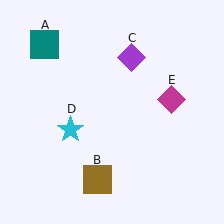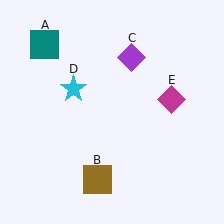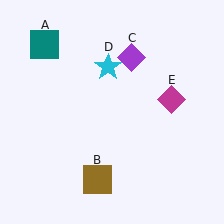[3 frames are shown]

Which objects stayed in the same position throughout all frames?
Teal square (object A) and brown square (object B) and purple diamond (object C) and magenta diamond (object E) remained stationary.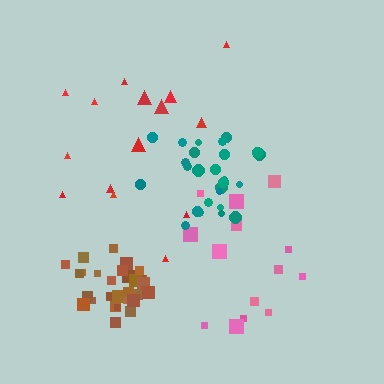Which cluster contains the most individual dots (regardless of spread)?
Brown (31).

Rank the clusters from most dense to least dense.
brown, teal, pink, red.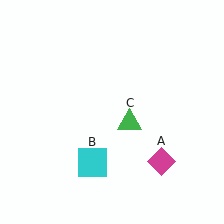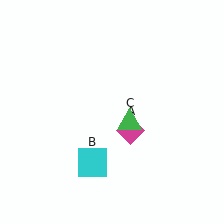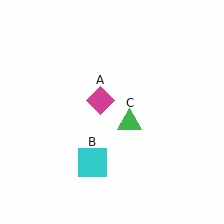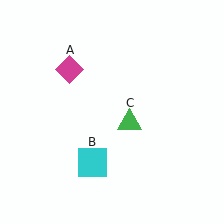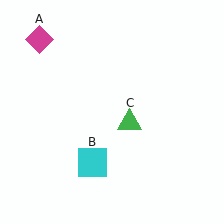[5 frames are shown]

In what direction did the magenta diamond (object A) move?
The magenta diamond (object A) moved up and to the left.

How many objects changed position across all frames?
1 object changed position: magenta diamond (object A).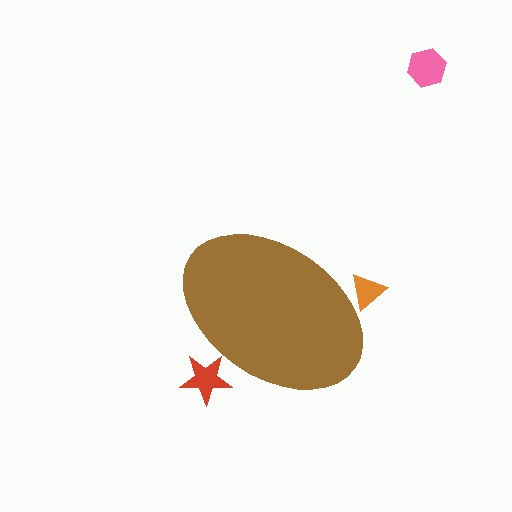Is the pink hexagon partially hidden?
No, the pink hexagon is fully visible.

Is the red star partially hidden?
Yes, the red star is partially hidden behind the brown ellipse.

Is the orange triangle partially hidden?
Yes, the orange triangle is partially hidden behind the brown ellipse.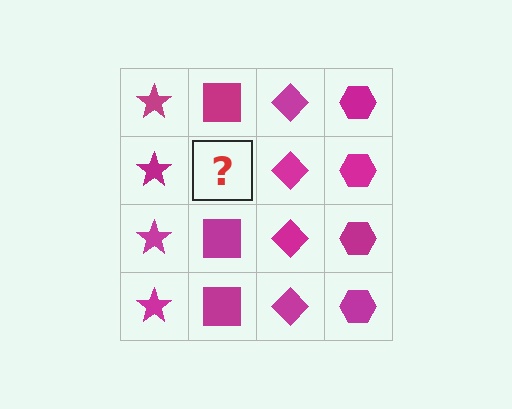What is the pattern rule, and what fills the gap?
The rule is that each column has a consistent shape. The gap should be filled with a magenta square.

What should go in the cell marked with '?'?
The missing cell should contain a magenta square.